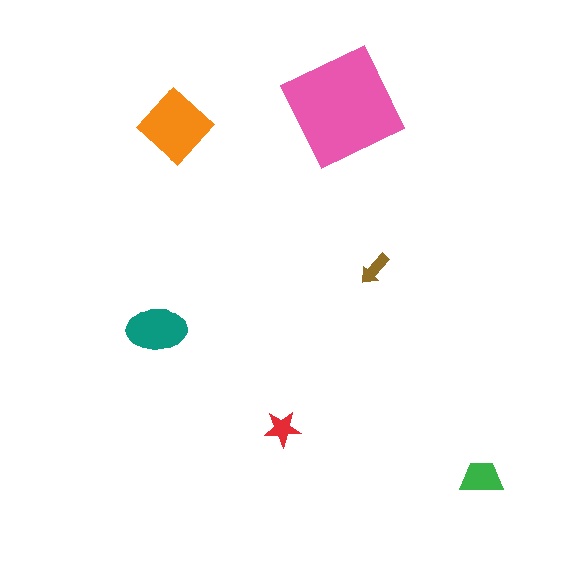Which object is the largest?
The pink square.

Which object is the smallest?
The brown arrow.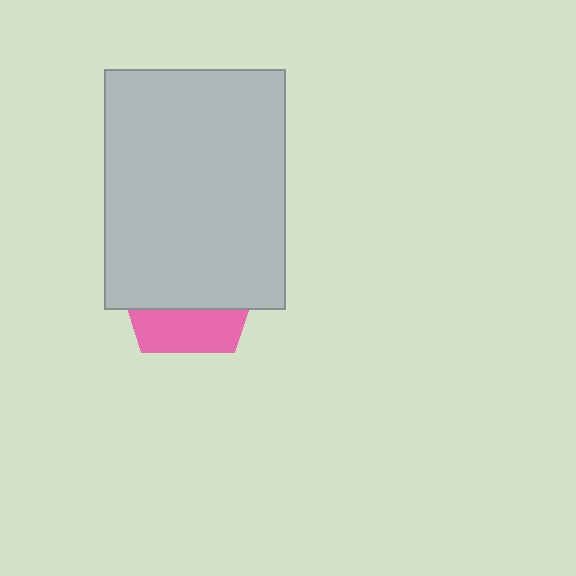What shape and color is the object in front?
The object in front is a light gray rectangle.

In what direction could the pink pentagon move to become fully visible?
The pink pentagon could move down. That would shift it out from behind the light gray rectangle entirely.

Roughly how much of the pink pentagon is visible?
A small part of it is visible (roughly 32%).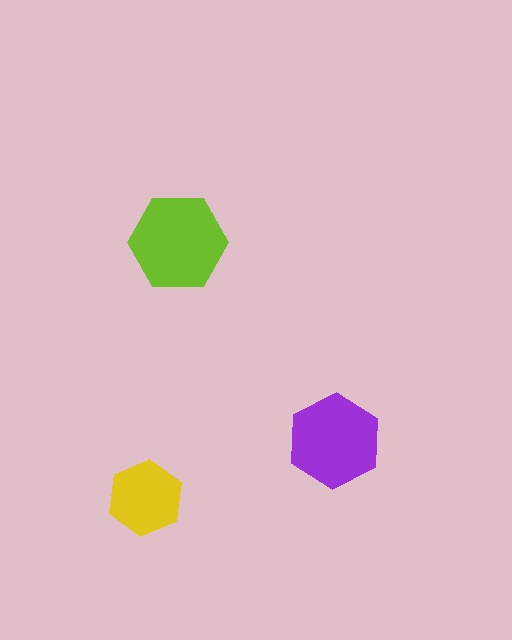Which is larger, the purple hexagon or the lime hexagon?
The lime one.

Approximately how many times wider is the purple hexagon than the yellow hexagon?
About 1.5 times wider.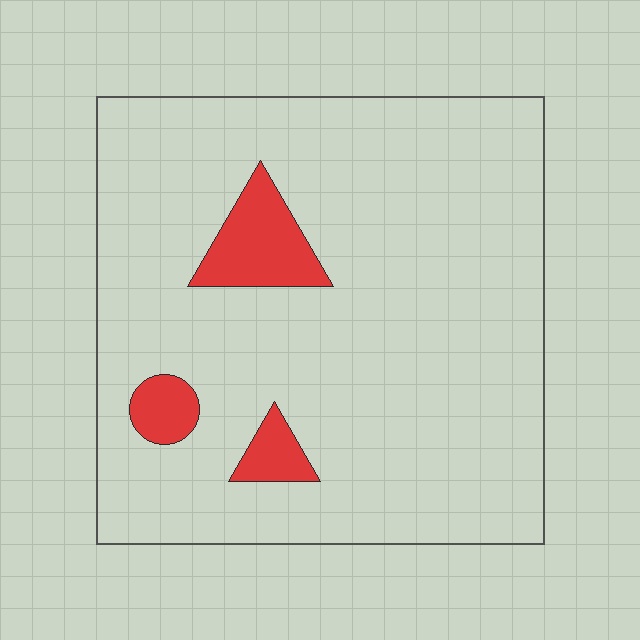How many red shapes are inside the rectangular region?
3.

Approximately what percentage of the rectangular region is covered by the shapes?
Approximately 10%.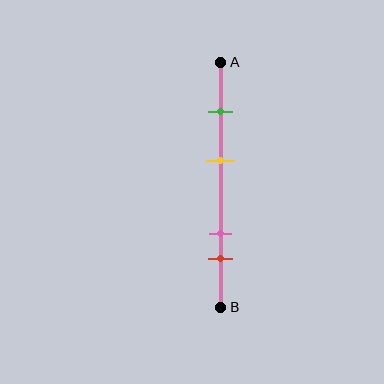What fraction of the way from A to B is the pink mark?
The pink mark is approximately 70% (0.7) of the way from A to B.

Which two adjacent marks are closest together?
The pink and red marks are the closest adjacent pair.